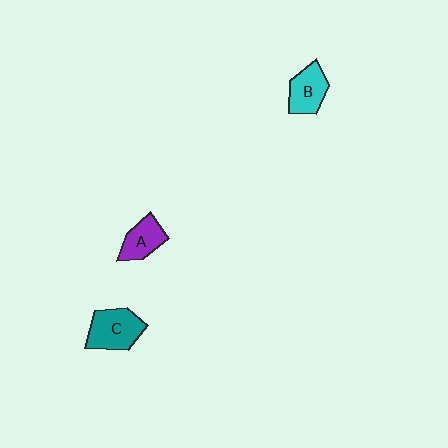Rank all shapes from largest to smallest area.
From largest to smallest: C (teal), B (cyan), A (purple).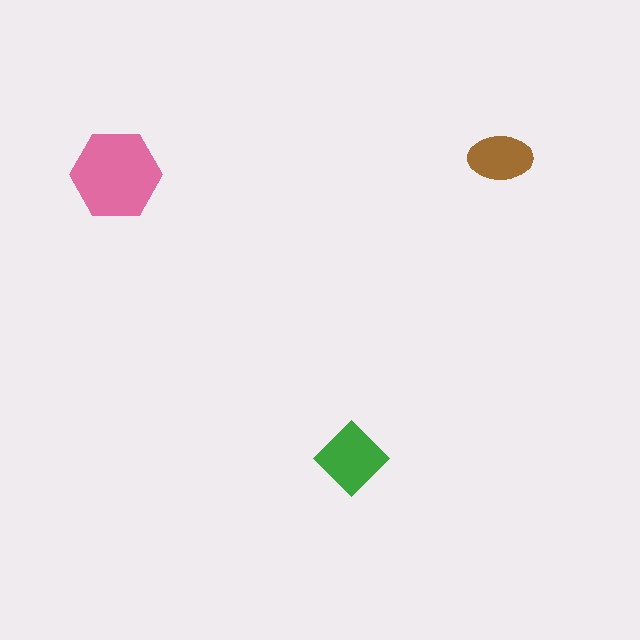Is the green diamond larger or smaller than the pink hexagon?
Smaller.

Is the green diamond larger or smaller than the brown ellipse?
Larger.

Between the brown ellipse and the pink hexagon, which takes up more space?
The pink hexagon.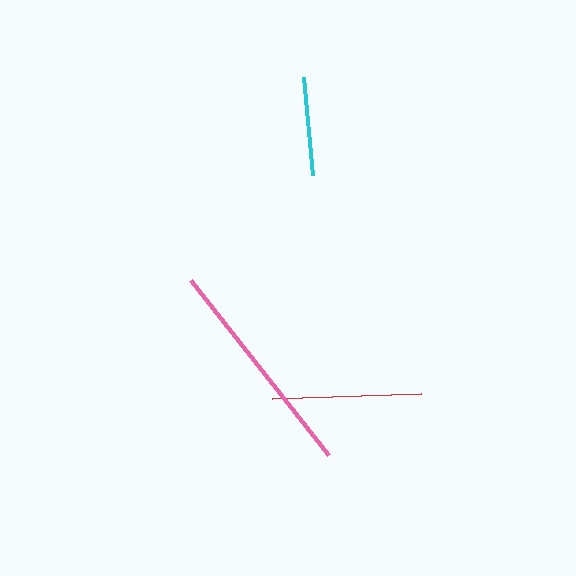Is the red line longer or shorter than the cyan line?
The red line is longer than the cyan line.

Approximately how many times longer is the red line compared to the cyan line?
The red line is approximately 1.5 times the length of the cyan line.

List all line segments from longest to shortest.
From longest to shortest: pink, red, cyan.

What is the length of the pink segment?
The pink segment is approximately 223 pixels long.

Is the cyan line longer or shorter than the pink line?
The pink line is longer than the cyan line.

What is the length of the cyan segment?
The cyan segment is approximately 98 pixels long.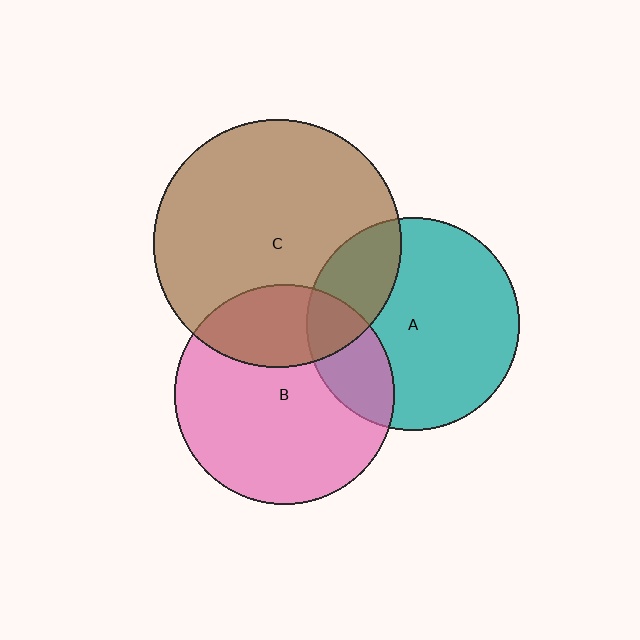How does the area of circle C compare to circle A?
Approximately 1.3 times.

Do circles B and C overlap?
Yes.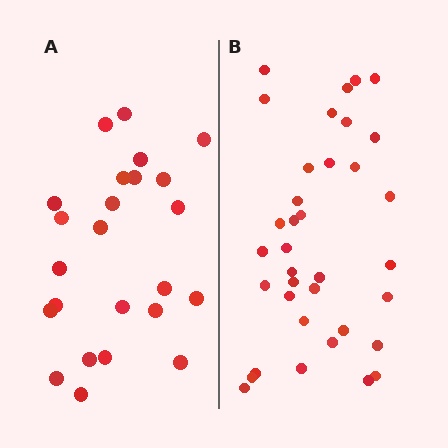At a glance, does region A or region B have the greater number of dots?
Region B (the right region) has more dots.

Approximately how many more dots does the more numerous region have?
Region B has roughly 12 or so more dots than region A.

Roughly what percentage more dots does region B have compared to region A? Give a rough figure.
About 50% more.